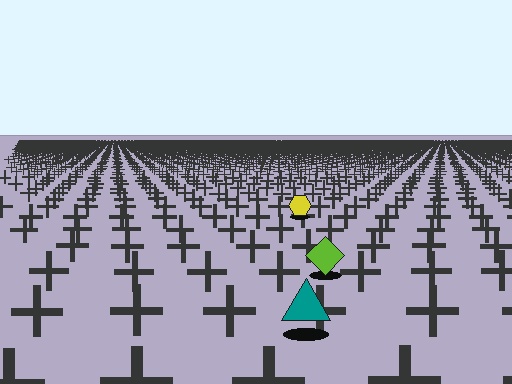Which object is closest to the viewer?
The teal triangle is closest. The texture marks near it are larger and more spread out.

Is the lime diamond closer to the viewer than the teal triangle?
No. The teal triangle is closer — you can tell from the texture gradient: the ground texture is coarser near it.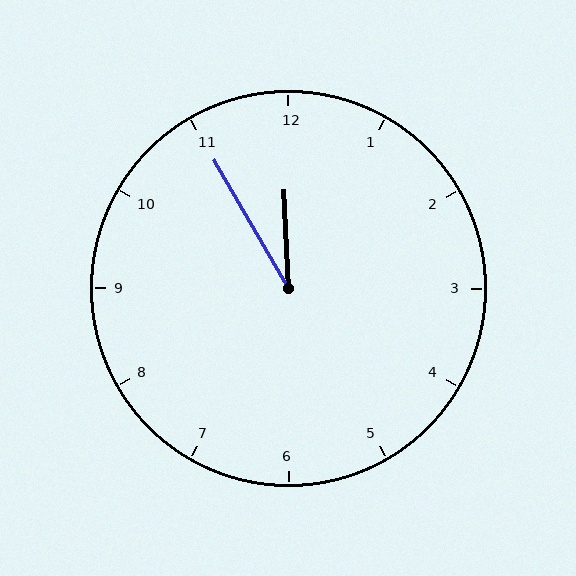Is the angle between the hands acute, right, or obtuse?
It is acute.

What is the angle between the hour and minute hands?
Approximately 28 degrees.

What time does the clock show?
11:55.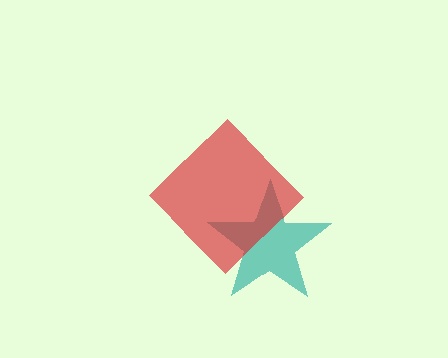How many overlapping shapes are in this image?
There are 2 overlapping shapes in the image.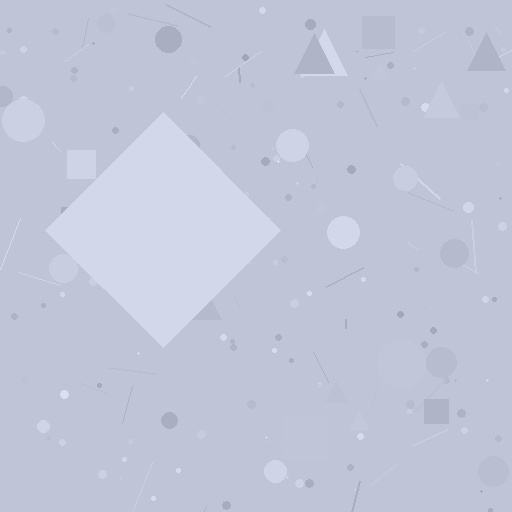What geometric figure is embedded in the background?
A diamond is embedded in the background.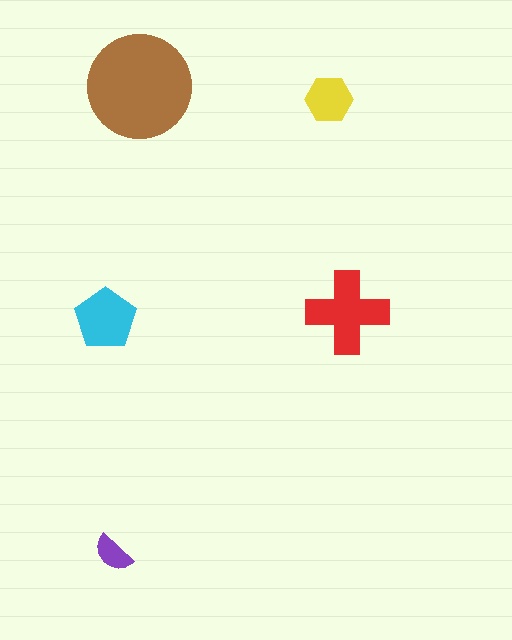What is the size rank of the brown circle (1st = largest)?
1st.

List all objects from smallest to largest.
The purple semicircle, the yellow hexagon, the cyan pentagon, the red cross, the brown circle.